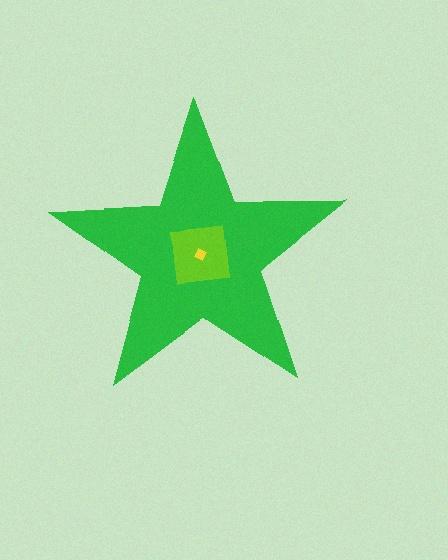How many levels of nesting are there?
3.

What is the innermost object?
The yellow diamond.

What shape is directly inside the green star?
The lime square.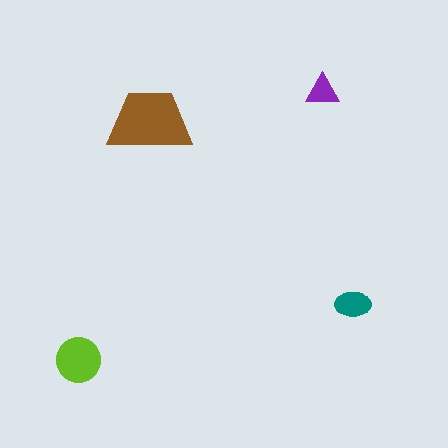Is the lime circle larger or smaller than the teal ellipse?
Larger.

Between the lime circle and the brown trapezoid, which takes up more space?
The brown trapezoid.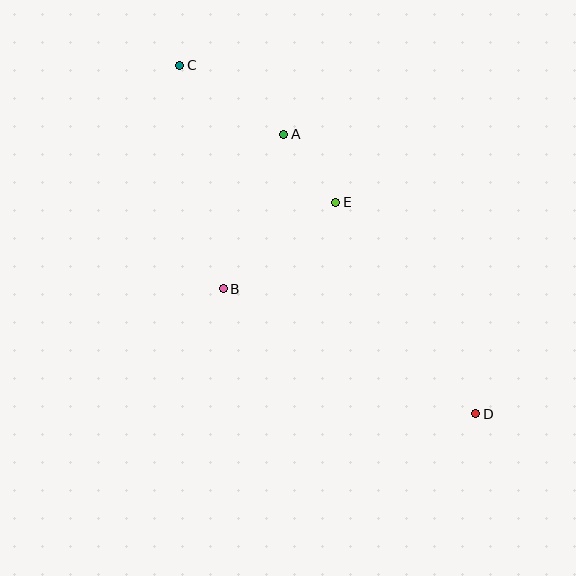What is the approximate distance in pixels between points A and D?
The distance between A and D is approximately 339 pixels.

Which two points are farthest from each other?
Points C and D are farthest from each other.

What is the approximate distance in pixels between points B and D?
The distance between B and D is approximately 281 pixels.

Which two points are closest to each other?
Points A and E are closest to each other.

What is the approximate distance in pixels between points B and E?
The distance between B and E is approximately 142 pixels.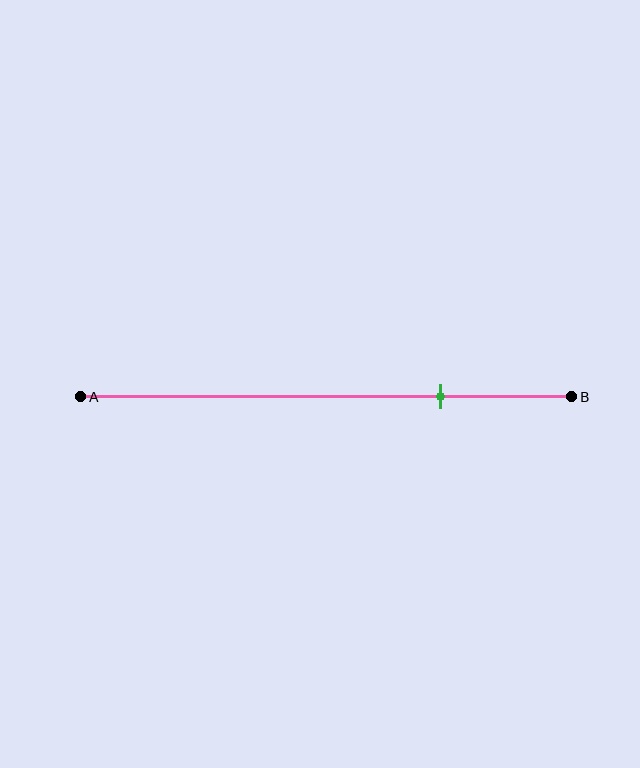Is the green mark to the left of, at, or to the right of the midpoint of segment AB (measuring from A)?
The green mark is to the right of the midpoint of segment AB.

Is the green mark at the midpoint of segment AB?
No, the mark is at about 75% from A, not at the 50% midpoint.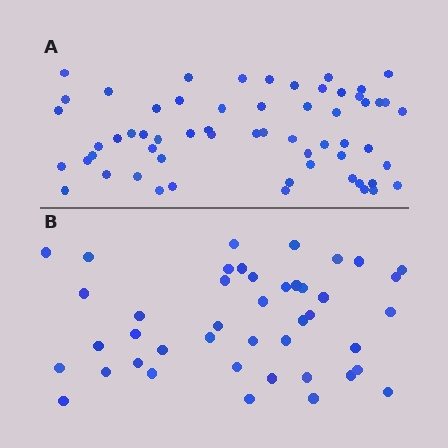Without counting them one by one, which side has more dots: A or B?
Region A (the top region) has more dots.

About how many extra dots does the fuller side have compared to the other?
Region A has approximately 15 more dots than region B.